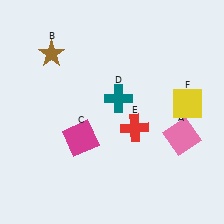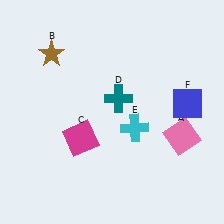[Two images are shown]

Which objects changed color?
E changed from red to cyan. F changed from yellow to blue.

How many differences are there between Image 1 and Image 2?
There are 2 differences between the two images.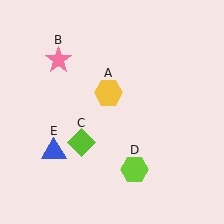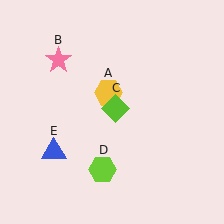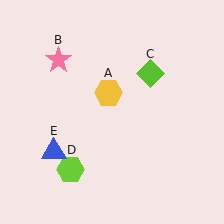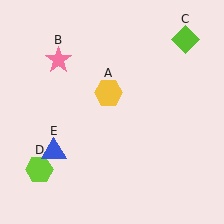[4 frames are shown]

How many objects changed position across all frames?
2 objects changed position: lime diamond (object C), lime hexagon (object D).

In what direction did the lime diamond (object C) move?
The lime diamond (object C) moved up and to the right.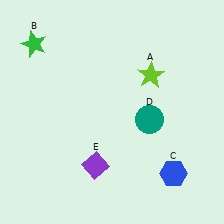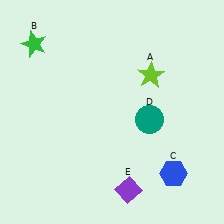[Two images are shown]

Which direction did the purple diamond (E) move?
The purple diamond (E) moved right.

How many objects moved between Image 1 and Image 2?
1 object moved between the two images.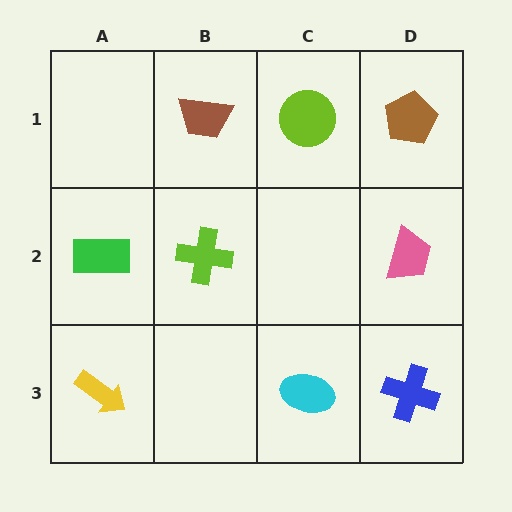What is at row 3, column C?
A cyan ellipse.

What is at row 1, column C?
A lime circle.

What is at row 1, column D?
A brown pentagon.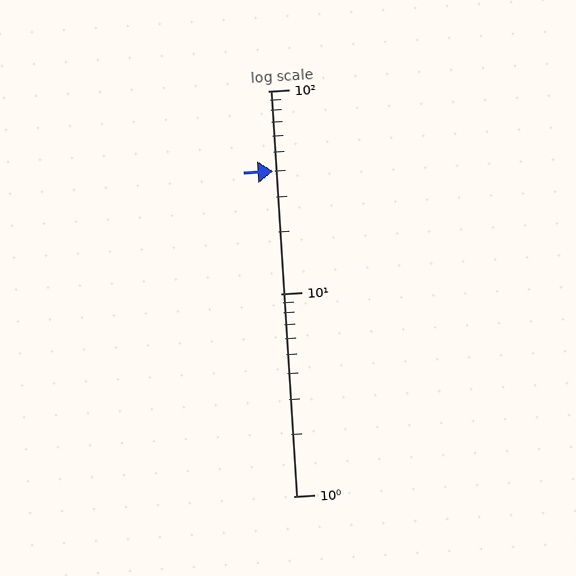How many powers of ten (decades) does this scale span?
The scale spans 2 decades, from 1 to 100.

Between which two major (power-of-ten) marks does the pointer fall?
The pointer is between 10 and 100.